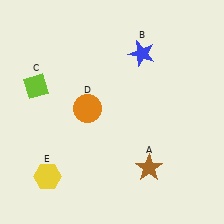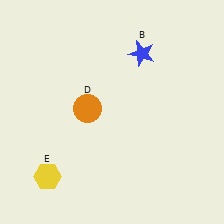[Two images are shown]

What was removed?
The lime diamond (C), the brown star (A) were removed in Image 2.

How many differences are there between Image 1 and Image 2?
There are 2 differences between the two images.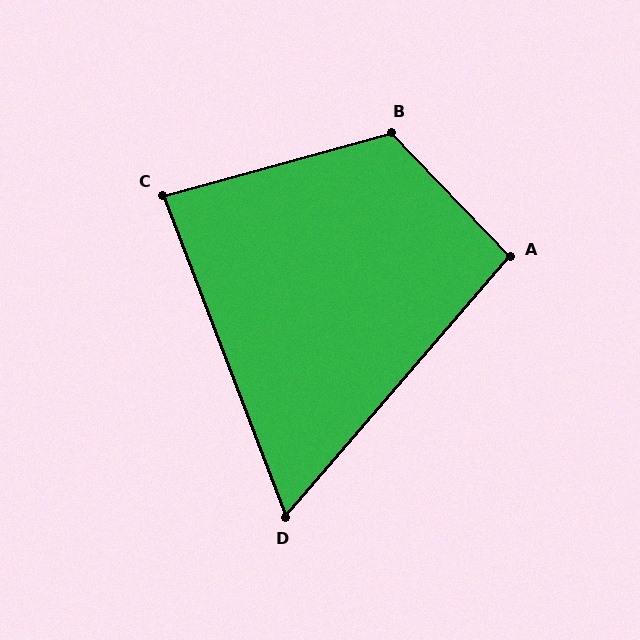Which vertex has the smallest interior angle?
D, at approximately 62 degrees.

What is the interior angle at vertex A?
Approximately 95 degrees (obtuse).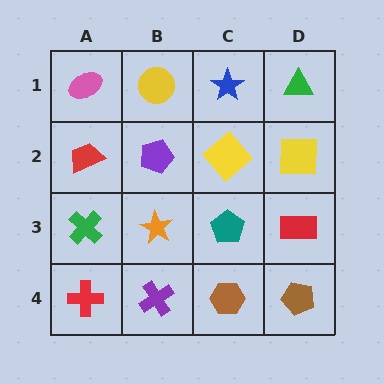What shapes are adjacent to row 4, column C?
A teal pentagon (row 3, column C), a purple cross (row 4, column B), a brown pentagon (row 4, column D).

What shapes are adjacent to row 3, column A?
A red trapezoid (row 2, column A), a red cross (row 4, column A), an orange star (row 3, column B).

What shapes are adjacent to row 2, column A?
A pink ellipse (row 1, column A), a green cross (row 3, column A), a purple pentagon (row 2, column B).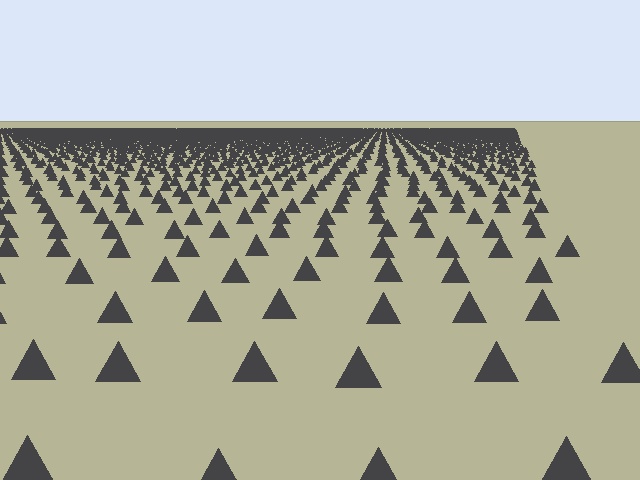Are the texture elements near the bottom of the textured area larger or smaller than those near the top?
Larger. Near the bottom, elements are closer to the viewer and appear at a bigger on-screen size.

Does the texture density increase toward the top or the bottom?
Density increases toward the top.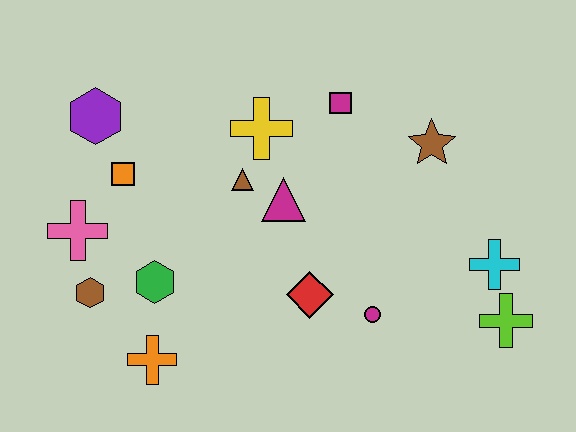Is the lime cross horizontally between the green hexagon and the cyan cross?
No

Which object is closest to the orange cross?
The green hexagon is closest to the orange cross.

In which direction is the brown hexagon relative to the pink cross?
The brown hexagon is below the pink cross.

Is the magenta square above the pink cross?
Yes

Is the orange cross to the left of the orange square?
No